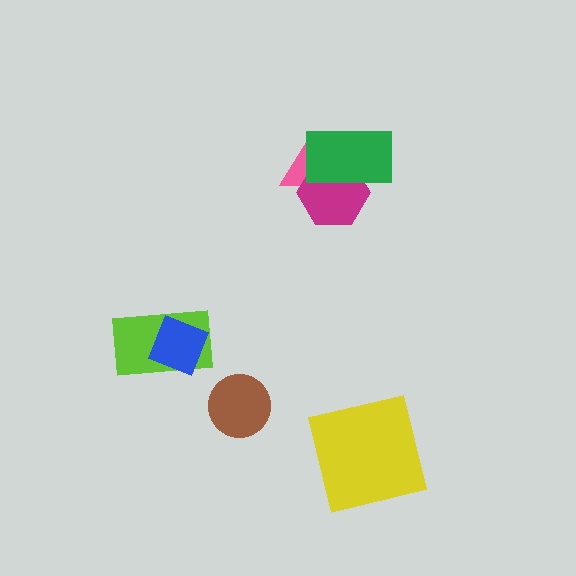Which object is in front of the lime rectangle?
The blue diamond is in front of the lime rectangle.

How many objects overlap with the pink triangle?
2 objects overlap with the pink triangle.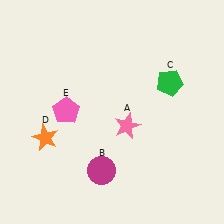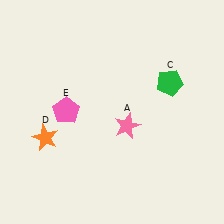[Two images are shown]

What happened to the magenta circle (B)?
The magenta circle (B) was removed in Image 2. It was in the bottom-left area of Image 1.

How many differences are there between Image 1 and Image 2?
There is 1 difference between the two images.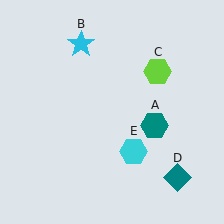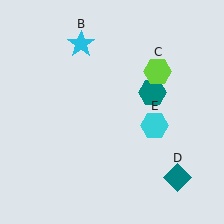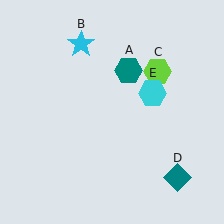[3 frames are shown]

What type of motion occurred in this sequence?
The teal hexagon (object A), cyan hexagon (object E) rotated counterclockwise around the center of the scene.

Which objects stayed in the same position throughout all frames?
Cyan star (object B) and lime hexagon (object C) and teal diamond (object D) remained stationary.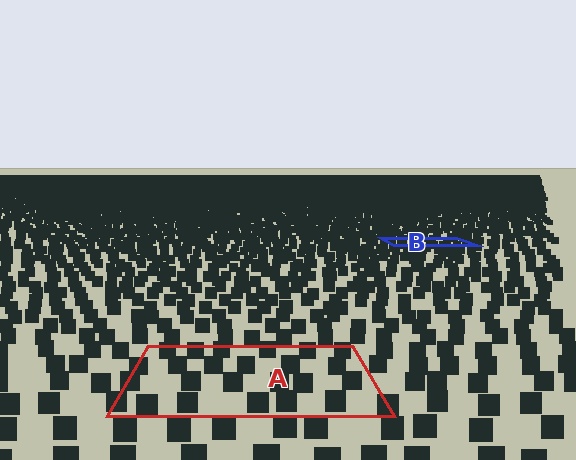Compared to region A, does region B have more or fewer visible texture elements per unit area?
Region B has more texture elements per unit area — they are packed more densely because it is farther away.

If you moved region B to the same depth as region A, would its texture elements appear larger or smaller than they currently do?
They would appear larger. At a closer depth, the same texture elements are projected at a bigger on-screen size.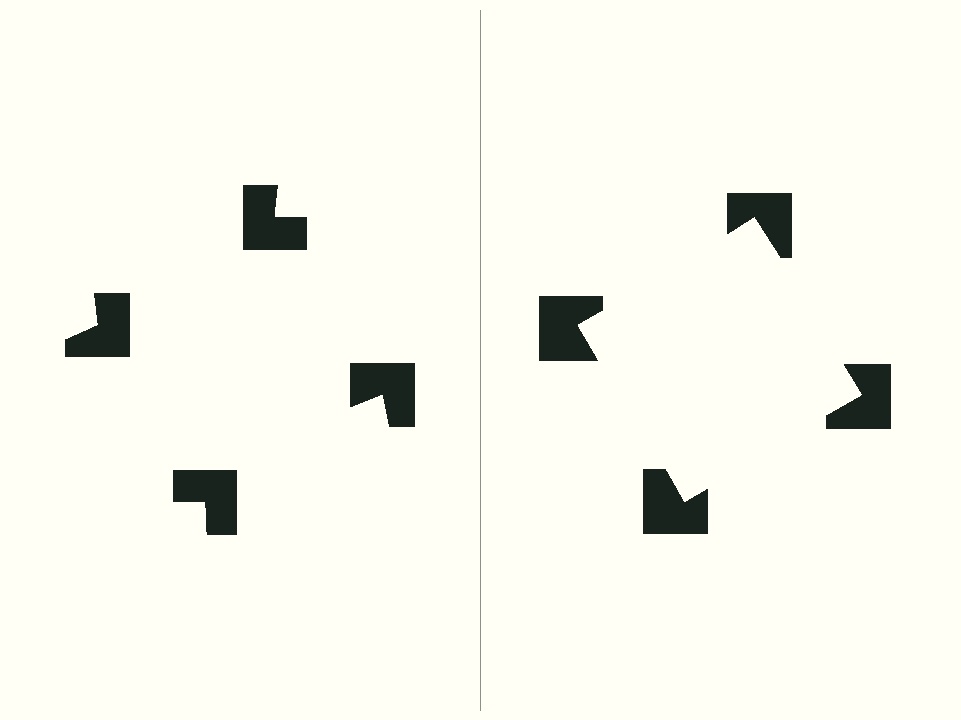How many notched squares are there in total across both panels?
8 — 4 on each side.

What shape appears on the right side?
An illusory square.